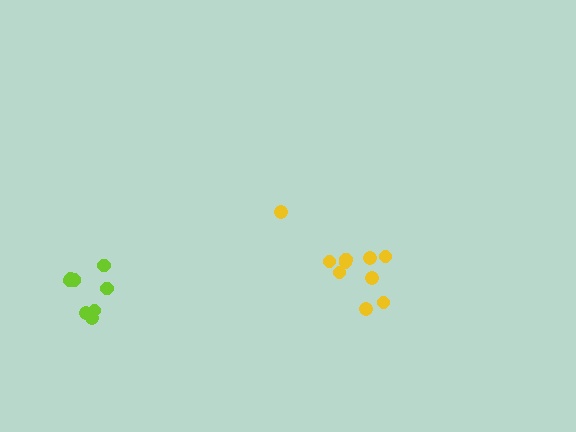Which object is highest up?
The yellow cluster is topmost.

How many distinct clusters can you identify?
There are 2 distinct clusters.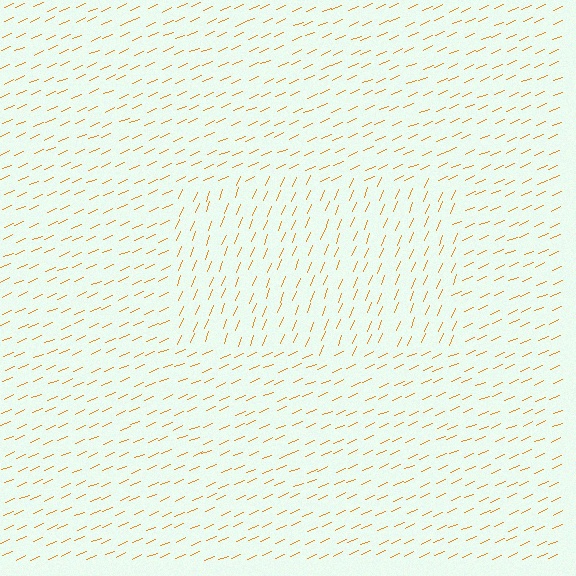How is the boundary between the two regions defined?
The boundary is defined purely by a change in line orientation (approximately 45 degrees difference). All lines are the same color and thickness.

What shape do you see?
I see a rectangle.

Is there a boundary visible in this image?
Yes, there is a texture boundary formed by a change in line orientation.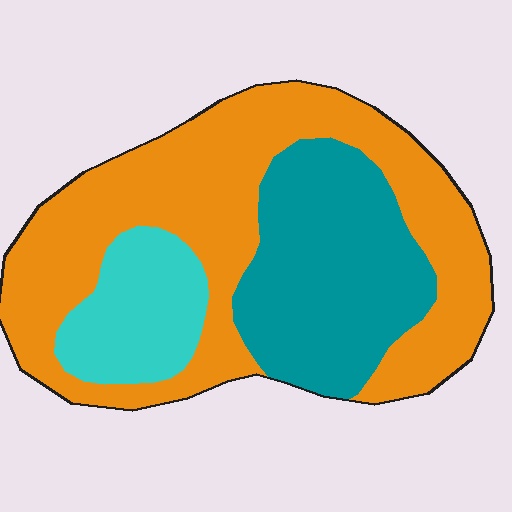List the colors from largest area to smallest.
From largest to smallest: orange, teal, cyan.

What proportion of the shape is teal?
Teal takes up about one third (1/3) of the shape.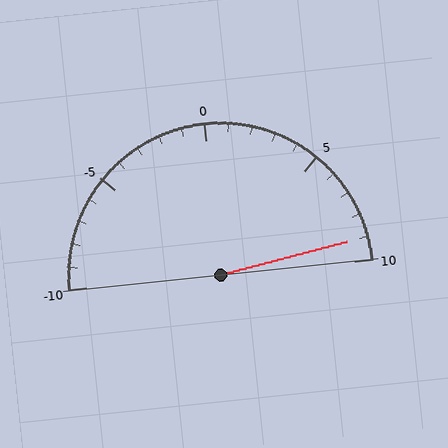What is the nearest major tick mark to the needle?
The nearest major tick mark is 10.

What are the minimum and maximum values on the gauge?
The gauge ranges from -10 to 10.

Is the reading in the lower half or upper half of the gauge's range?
The reading is in the upper half of the range (-10 to 10).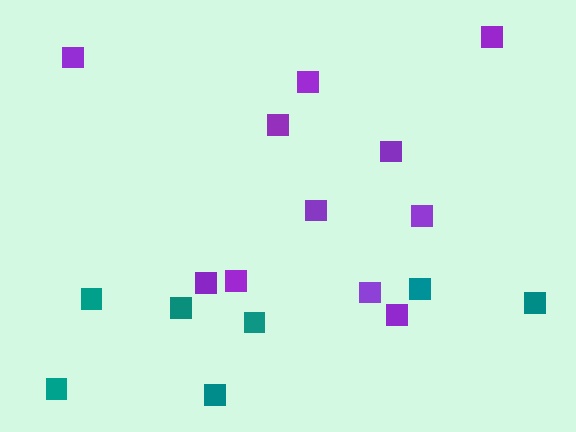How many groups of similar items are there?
There are 2 groups: one group of teal squares (7) and one group of purple squares (11).